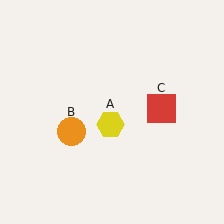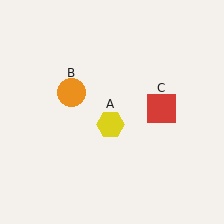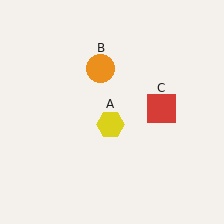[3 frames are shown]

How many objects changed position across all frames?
1 object changed position: orange circle (object B).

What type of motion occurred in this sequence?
The orange circle (object B) rotated clockwise around the center of the scene.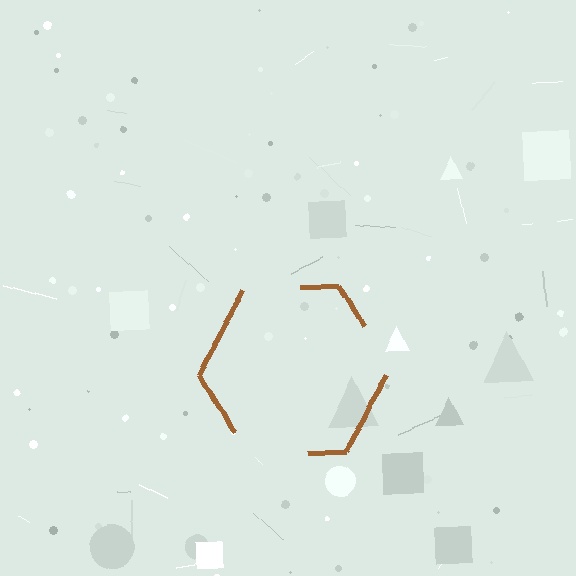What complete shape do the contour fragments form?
The contour fragments form a hexagon.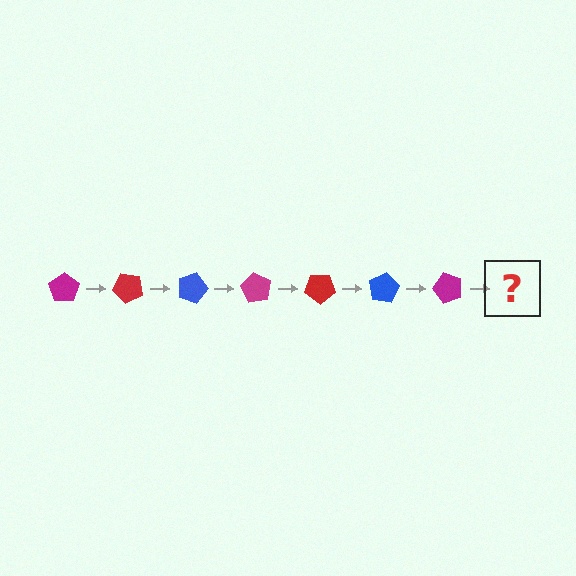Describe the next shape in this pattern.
It should be a red pentagon, rotated 315 degrees from the start.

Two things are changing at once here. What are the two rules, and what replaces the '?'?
The two rules are that it rotates 45 degrees each step and the color cycles through magenta, red, and blue. The '?' should be a red pentagon, rotated 315 degrees from the start.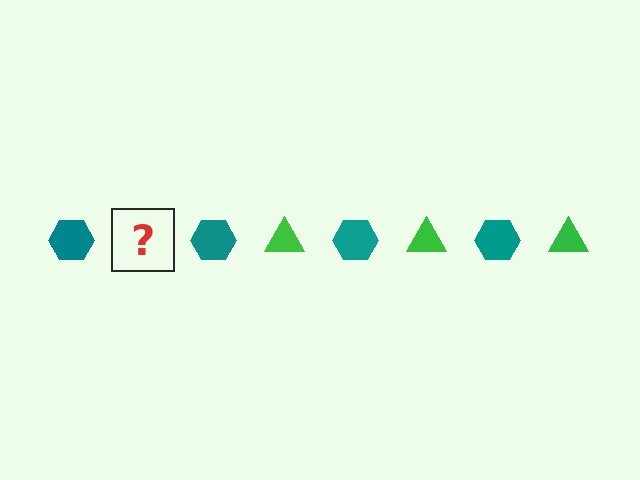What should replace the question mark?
The question mark should be replaced with a green triangle.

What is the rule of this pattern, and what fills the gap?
The rule is that the pattern alternates between teal hexagon and green triangle. The gap should be filled with a green triangle.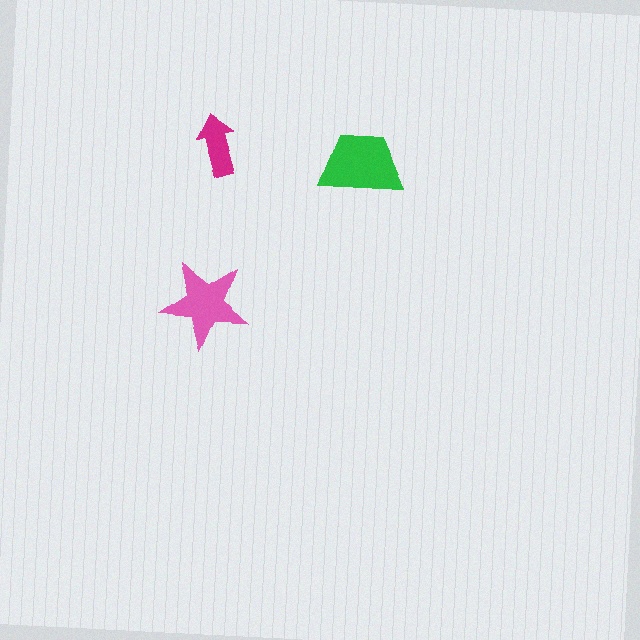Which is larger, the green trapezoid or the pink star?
The green trapezoid.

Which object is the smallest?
The magenta arrow.